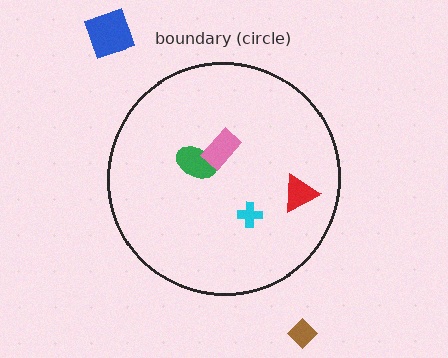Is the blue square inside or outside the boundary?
Outside.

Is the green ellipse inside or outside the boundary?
Inside.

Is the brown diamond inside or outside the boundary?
Outside.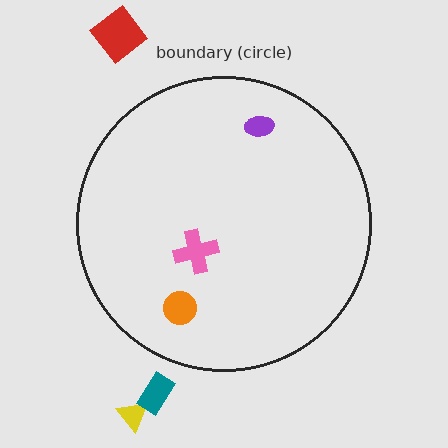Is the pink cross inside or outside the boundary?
Inside.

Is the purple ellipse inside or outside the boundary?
Inside.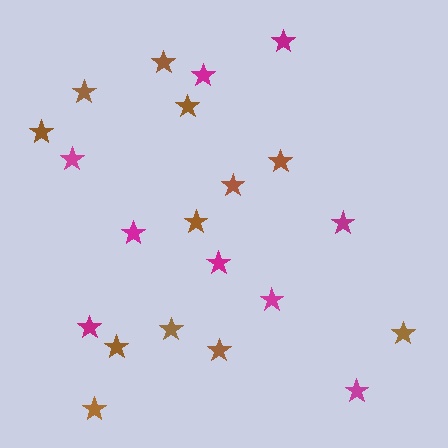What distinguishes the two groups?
There are 2 groups: one group of brown stars (12) and one group of magenta stars (9).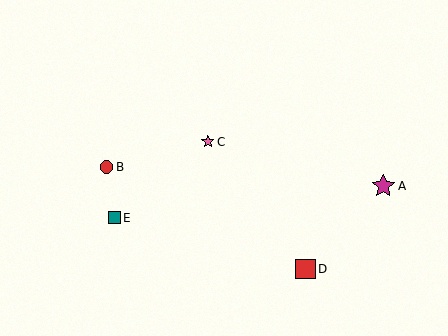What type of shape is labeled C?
Shape C is a pink star.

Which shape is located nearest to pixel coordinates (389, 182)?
The magenta star (labeled A) at (383, 186) is nearest to that location.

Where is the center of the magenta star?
The center of the magenta star is at (383, 186).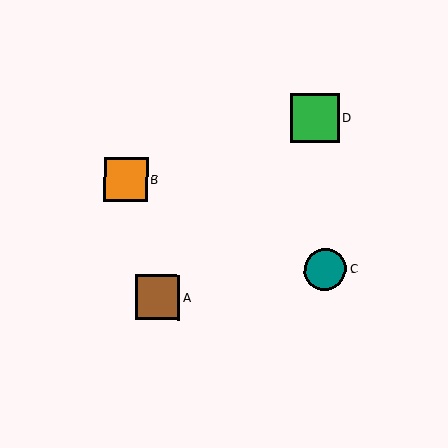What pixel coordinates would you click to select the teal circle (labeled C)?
Click at (325, 269) to select the teal circle C.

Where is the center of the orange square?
The center of the orange square is at (126, 180).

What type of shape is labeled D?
Shape D is a green square.